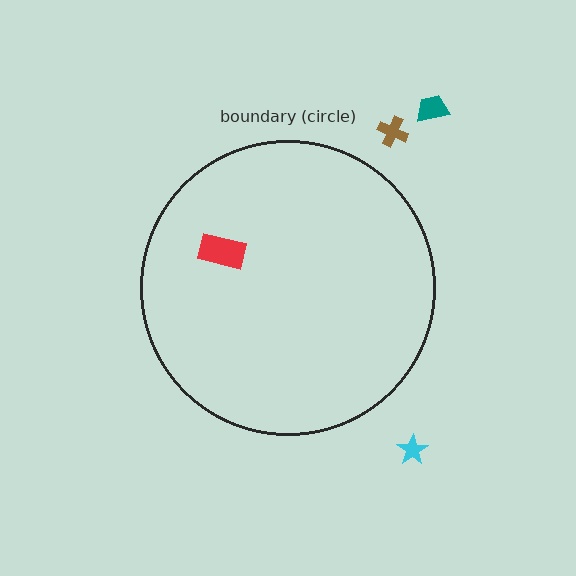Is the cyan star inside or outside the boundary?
Outside.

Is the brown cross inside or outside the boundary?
Outside.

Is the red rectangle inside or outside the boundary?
Inside.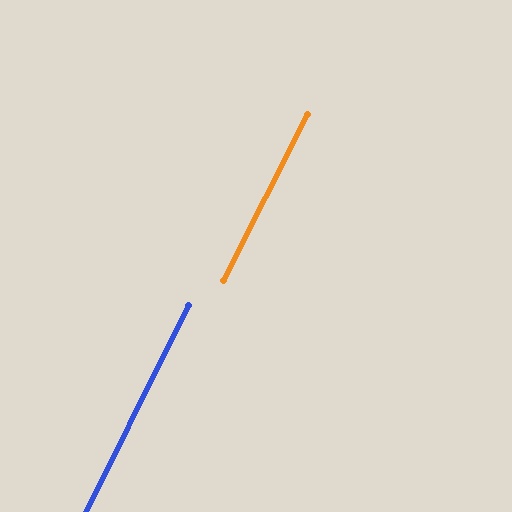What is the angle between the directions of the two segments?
Approximately 1 degree.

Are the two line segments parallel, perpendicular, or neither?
Parallel — their directions differ by only 0.6°.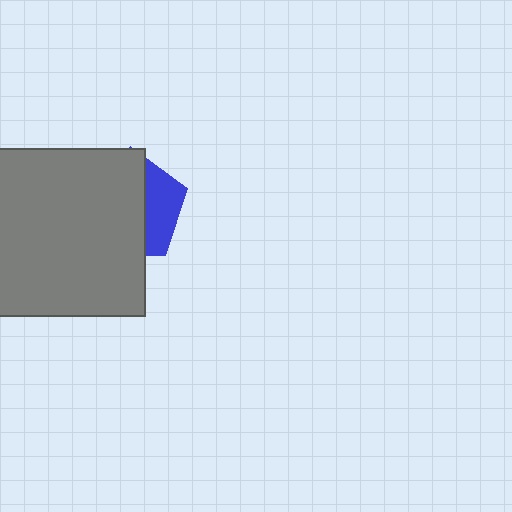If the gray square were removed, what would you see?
You would see the complete blue pentagon.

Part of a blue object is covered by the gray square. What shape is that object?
It is a pentagon.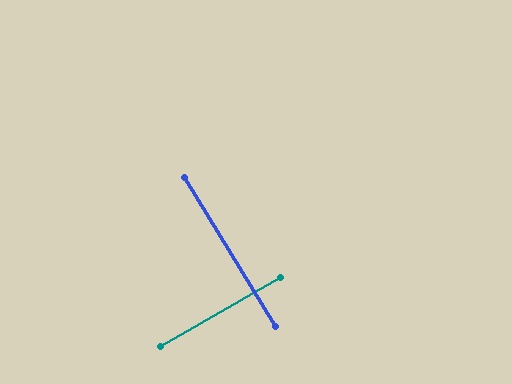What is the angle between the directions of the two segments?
Approximately 88 degrees.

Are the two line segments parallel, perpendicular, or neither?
Perpendicular — they meet at approximately 88°.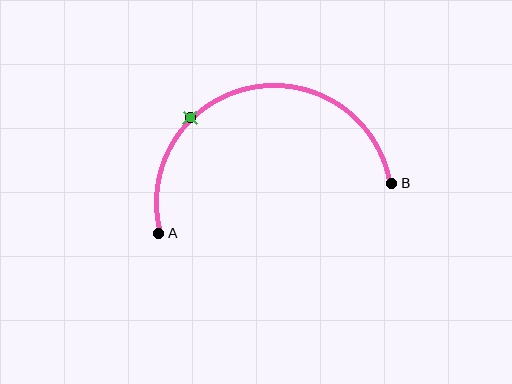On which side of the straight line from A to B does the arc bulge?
The arc bulges above the straight line connecting A and B.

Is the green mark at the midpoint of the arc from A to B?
No. The green mark lies on the arc but is closer to endpoint A. The arc midpoint would be at the point on the curve equidistant along the arc from both A and B.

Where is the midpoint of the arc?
The arc midpoint is the point on the curve farthest from the straight line joining A and B. It sits above that line.